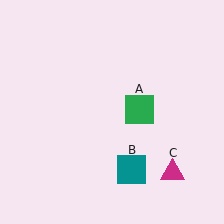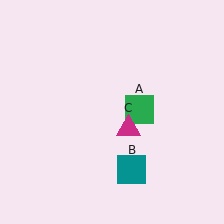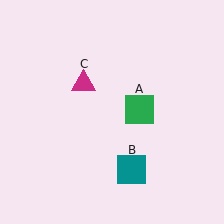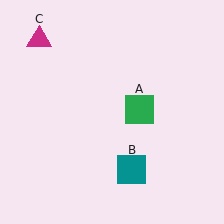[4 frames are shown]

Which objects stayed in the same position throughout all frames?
Green square (object A) and teal square (object B) remained stationary.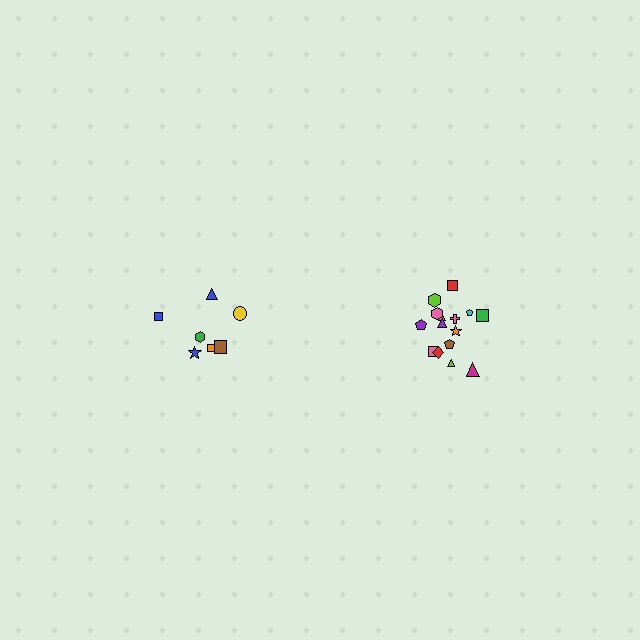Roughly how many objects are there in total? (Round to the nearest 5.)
Roughly 20 objects in total.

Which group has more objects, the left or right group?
The right group.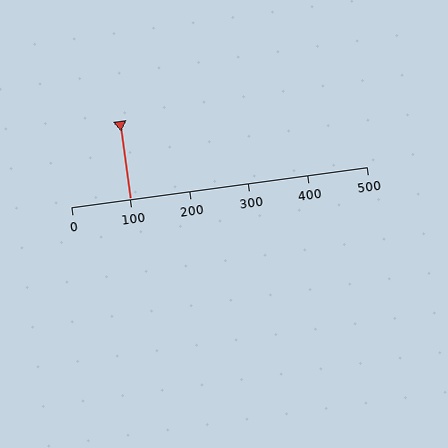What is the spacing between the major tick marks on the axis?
The major ticks are spaced 100 apart.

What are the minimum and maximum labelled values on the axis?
The axis runs from 0 to 500.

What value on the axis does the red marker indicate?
The marker indicates approximately 100.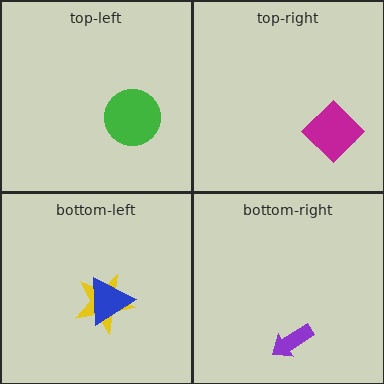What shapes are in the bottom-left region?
The yellow star, the blue triangle.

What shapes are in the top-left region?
The green circle.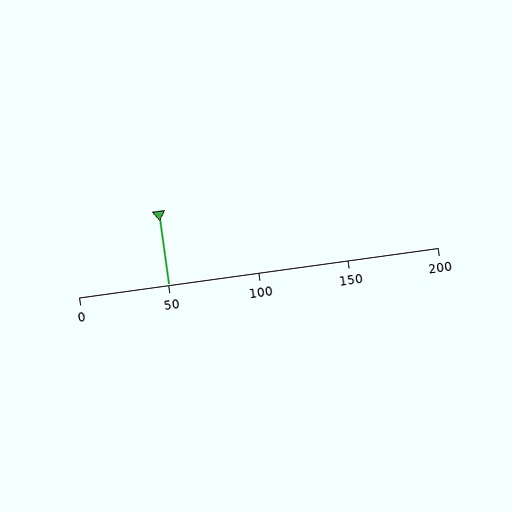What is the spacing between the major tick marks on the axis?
The major ticks are spaced 50 apart.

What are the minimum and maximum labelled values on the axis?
The axis runs from 0 to 200.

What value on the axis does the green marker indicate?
The marker indicates approximately 50.